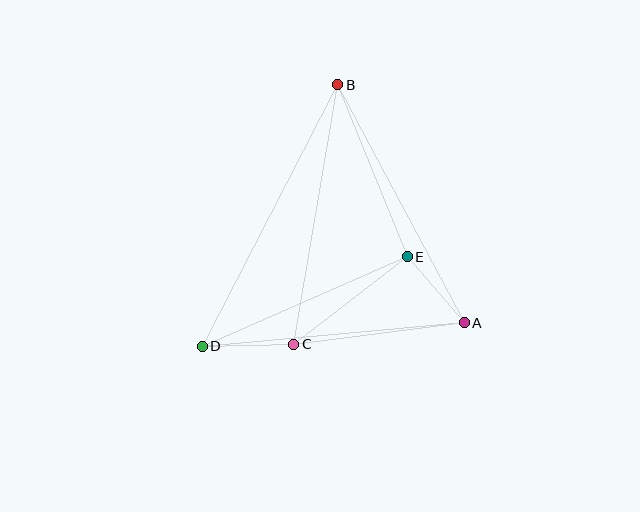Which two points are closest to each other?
Points A and E are closest to each other.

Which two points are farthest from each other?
Points B and D are farthest from each other.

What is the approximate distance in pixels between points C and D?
The distance between C and D is approximately 92 pixels.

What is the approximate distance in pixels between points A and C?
The distance between A and C is approximately 171 pixels.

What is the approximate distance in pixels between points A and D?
The distance between A and D is approximately 263 pixels.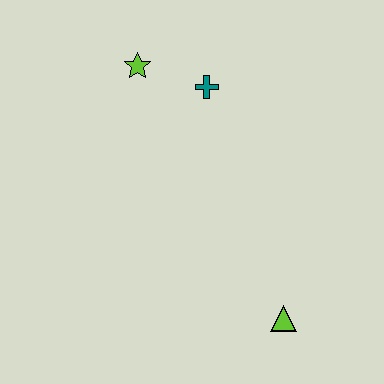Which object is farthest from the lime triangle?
The lime star is farthest from the lime triangle.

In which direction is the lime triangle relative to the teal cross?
The lime triangle is below the teal cross.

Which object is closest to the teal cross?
The lime star is closest to the teal cross.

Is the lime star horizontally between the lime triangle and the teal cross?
No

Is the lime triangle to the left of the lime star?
No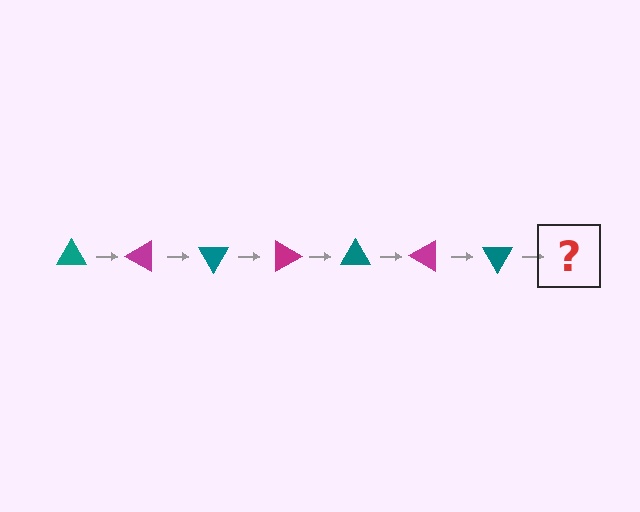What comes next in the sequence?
The next element should be a magenta triangle, rotated 210 degrees from the start.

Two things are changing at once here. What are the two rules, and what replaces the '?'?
The two rules are that it rotates 30 degrees each step and the color cycles through teal and magenta. The '?' should be a magenta triangle, rotated 210 degrees from the start.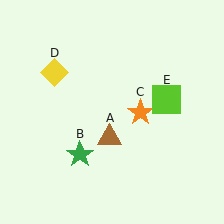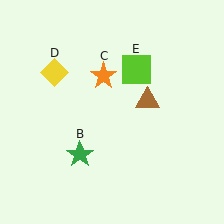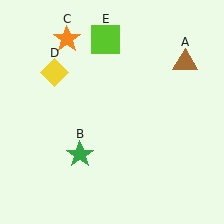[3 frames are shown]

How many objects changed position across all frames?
3 objects changed position: brown triangle (object A), orange star (object C), lime square (object E).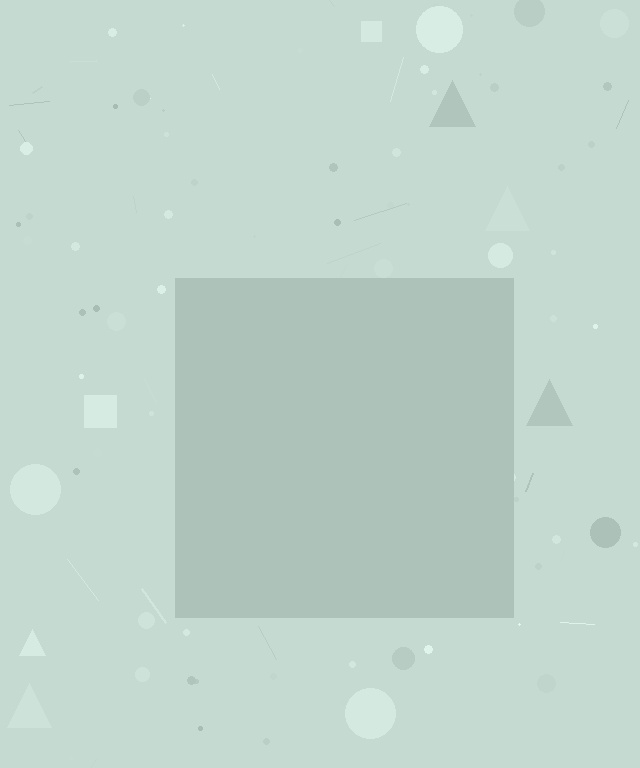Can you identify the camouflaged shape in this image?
The camouflaged shape is a square.